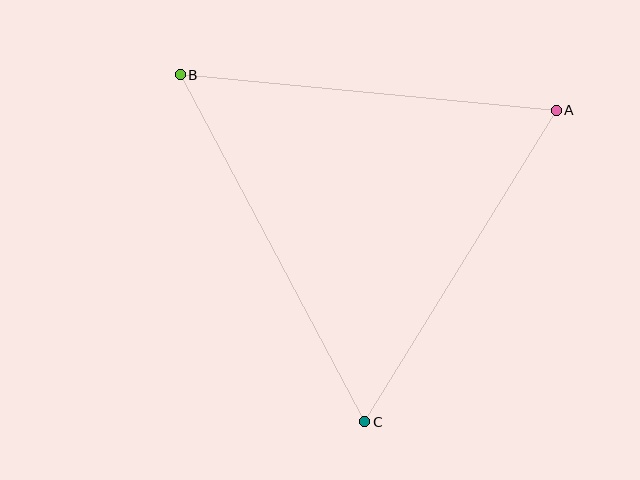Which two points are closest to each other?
Points A and C are closest to each other.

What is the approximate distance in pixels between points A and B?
The distance between A and B is approximately 377 pixels.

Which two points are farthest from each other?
Points B and C are farthest from each other.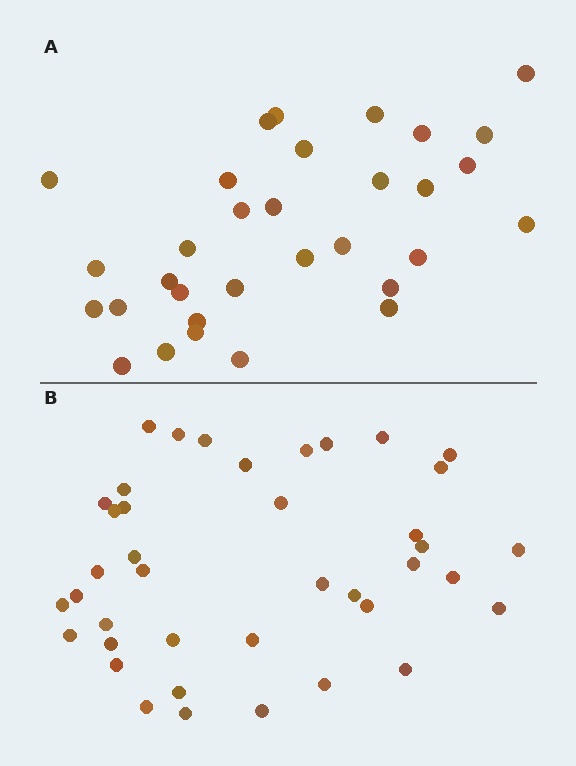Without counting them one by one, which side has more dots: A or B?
Region B (the bottom region) has more dots.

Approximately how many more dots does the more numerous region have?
Region B has roughly 8 or so more dots than region A.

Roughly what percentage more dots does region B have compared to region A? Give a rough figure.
About 25% more.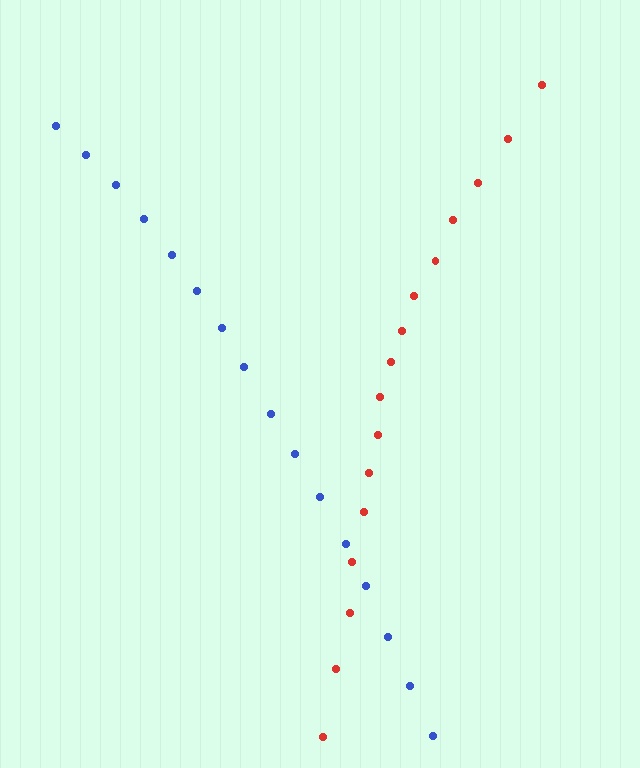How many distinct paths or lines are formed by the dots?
There are 2 distinct paths.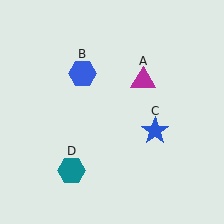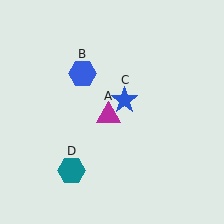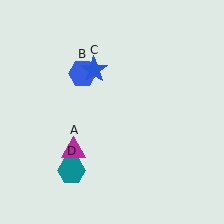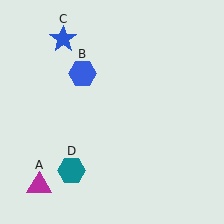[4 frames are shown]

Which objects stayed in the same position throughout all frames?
Blue hexagon (object B) and teal hexagon (object D) remained stationary.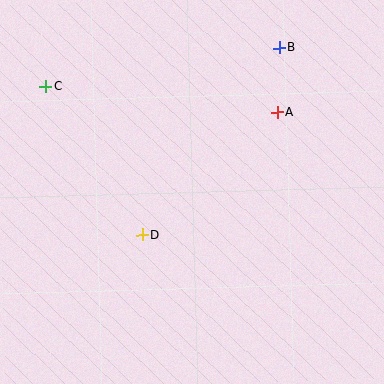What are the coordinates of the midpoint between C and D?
The midpoint between C and D is at (94, 161).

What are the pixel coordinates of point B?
Point B is at (279, 48).